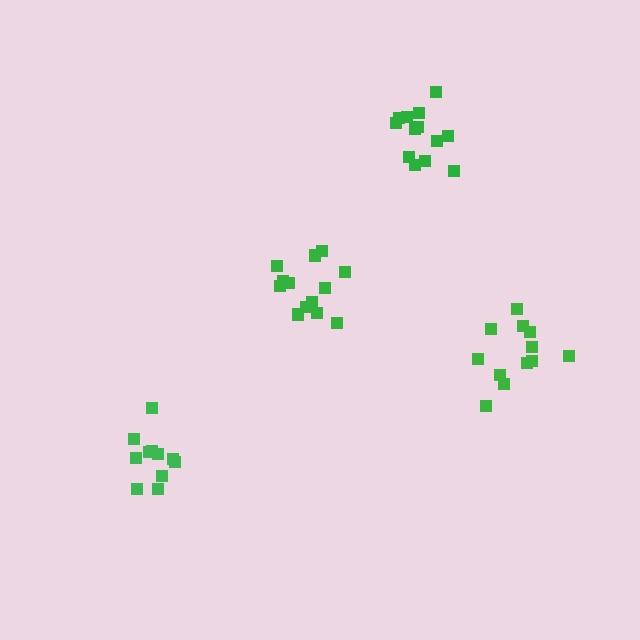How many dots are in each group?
Group 1: 13 dots, Group 2: 13 dots, Group 3: 12 dots, Group 4: 11 dots (49 total).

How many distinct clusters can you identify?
There are 4 distinct clusters.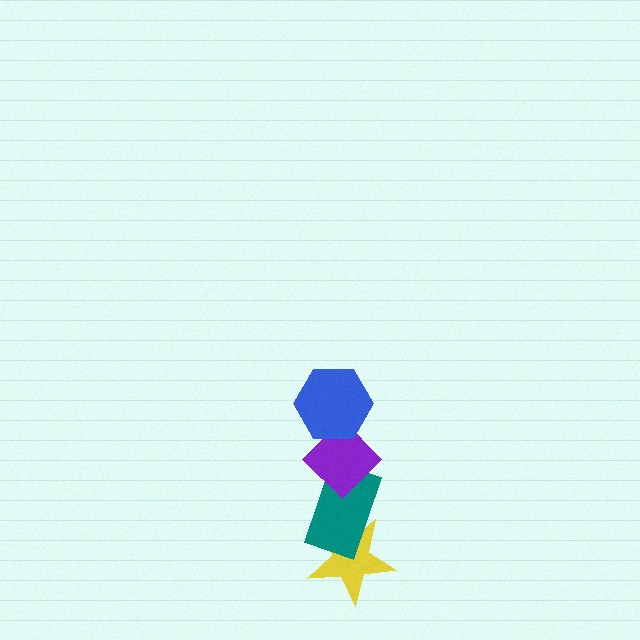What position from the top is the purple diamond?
The purple diamond is 2nd from the top.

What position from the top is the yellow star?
The yellow star is 4th from the top.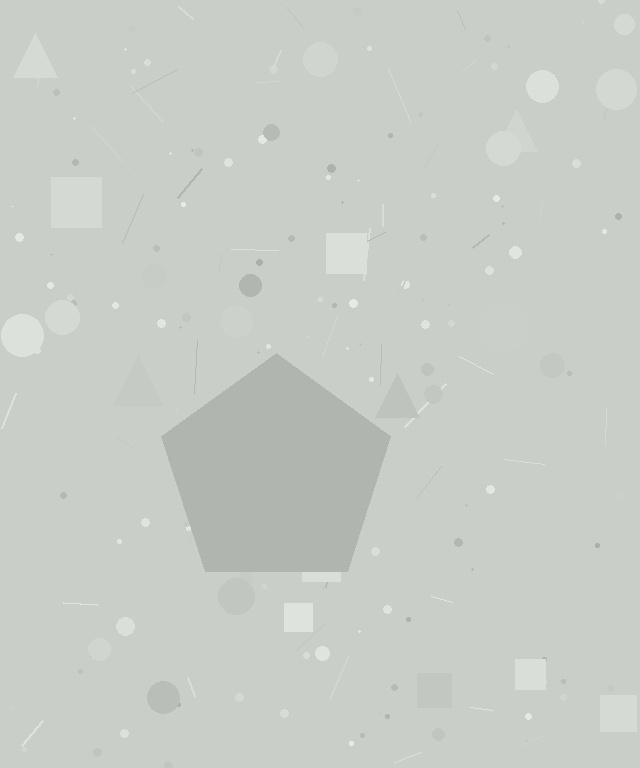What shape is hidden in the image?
A pentagon is hidden in the image.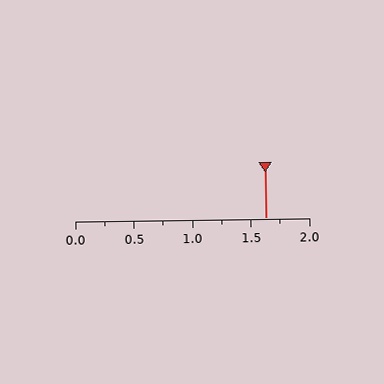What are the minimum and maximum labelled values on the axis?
The axis runs from 0.0 to 2.0.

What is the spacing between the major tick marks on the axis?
The major ticks are spaced 0.5 apart.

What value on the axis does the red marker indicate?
The marker indicates approximately 1.62.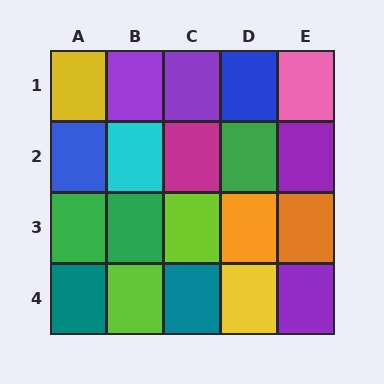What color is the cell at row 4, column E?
Purple.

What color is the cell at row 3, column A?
Green.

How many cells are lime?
2 cells are lime.